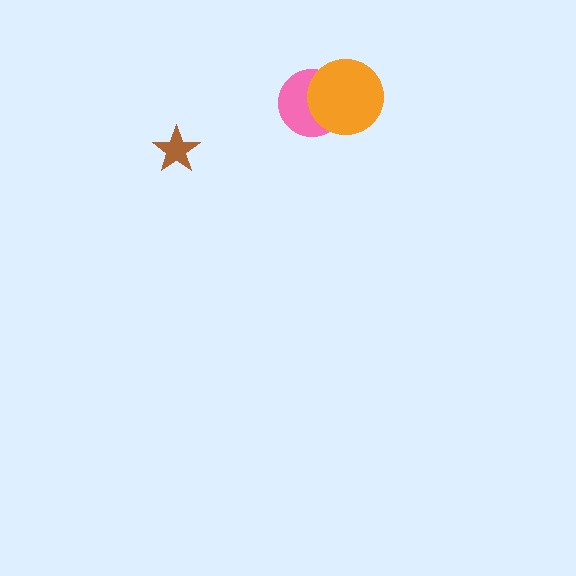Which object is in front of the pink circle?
The orange circle is in front of the pink circle.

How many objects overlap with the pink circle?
1 object overlaps with the pink circle.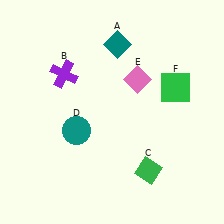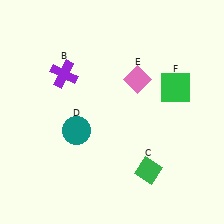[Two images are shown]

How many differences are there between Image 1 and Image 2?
There is 1 difference between the two images.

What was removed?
The teal diamond (A) was removed in Image 2.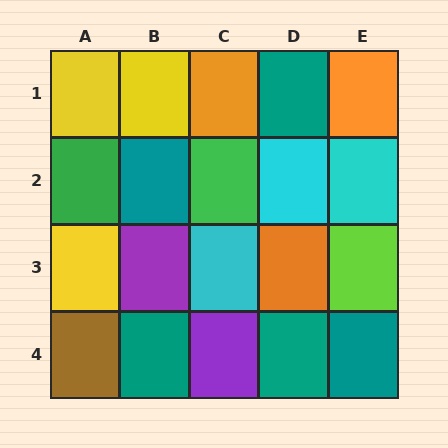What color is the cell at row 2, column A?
Green.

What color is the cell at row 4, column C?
Purple.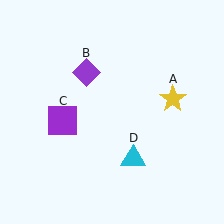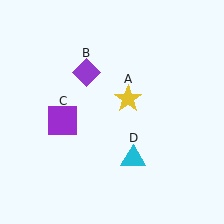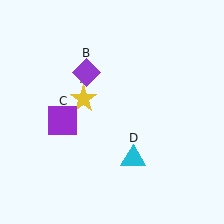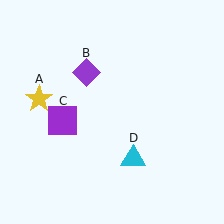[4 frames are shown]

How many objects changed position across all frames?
1 object changed position: yellow star (object A).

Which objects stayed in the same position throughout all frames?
Purple diamond (object B) and purple square (object C) and cyan triangle (object D) remained stationary.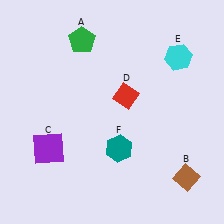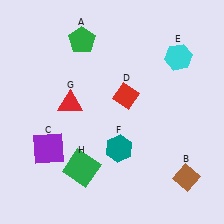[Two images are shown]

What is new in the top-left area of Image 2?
A red triangle (G) was added in the top-left area of Image 2.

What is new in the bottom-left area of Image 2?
A green square (H) was added in the bottom-left area of Image 2.